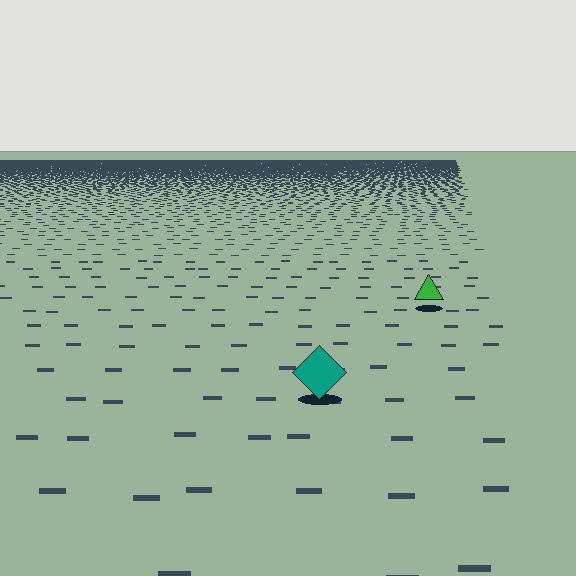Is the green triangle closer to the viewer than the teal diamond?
No. The teal diamond is closer — you can tell from the texture gradient: the ground texture is coarser near it.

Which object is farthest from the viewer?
The green triangle is farthest from the viewer. It appears smaller and the ground texture around it is denser.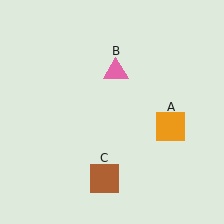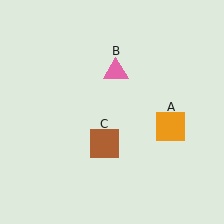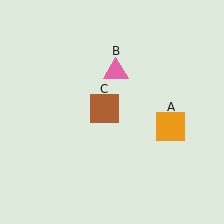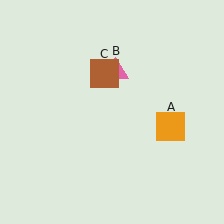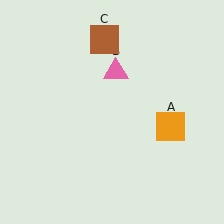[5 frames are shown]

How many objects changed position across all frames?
1 object changed position: brown square (object C).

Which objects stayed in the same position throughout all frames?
Orange square (object A) and pink triangle (object B) remained stationary.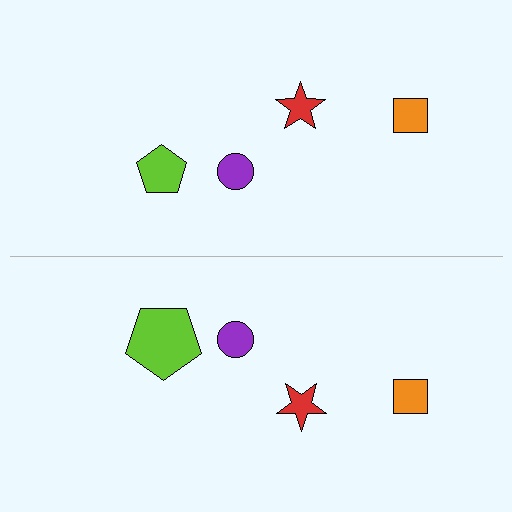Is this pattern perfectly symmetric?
No, the pattern is not perfectly symmetric. The lime pentagon on the bottom side has a different size than its mirror counterpart.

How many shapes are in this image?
There are 8 shapes in this image.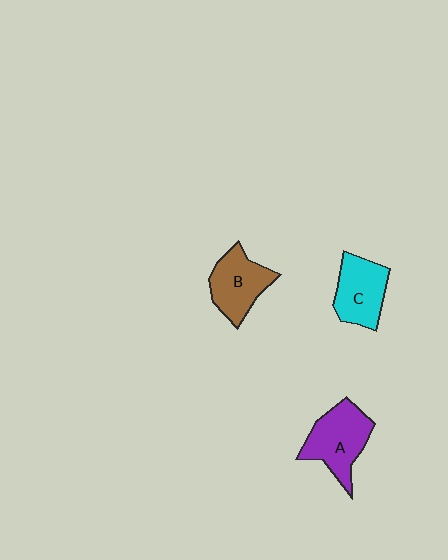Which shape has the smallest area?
Shape C (cyan).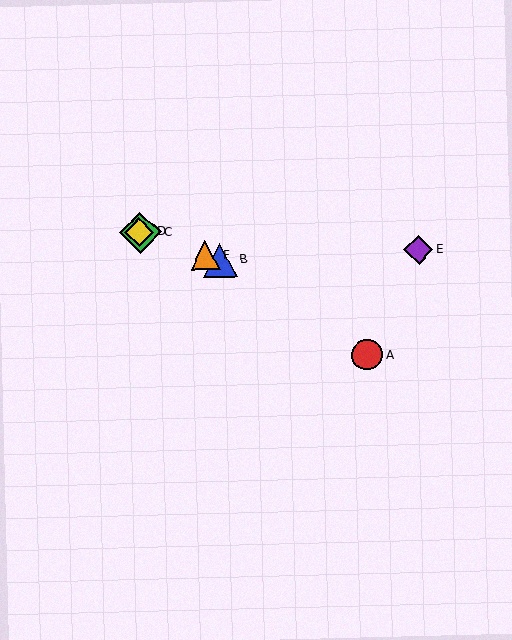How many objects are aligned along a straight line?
4 objects (B, C, D, F) are aligned along a straight line.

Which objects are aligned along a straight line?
Objects B, C, D, F are aligned along a straight line.